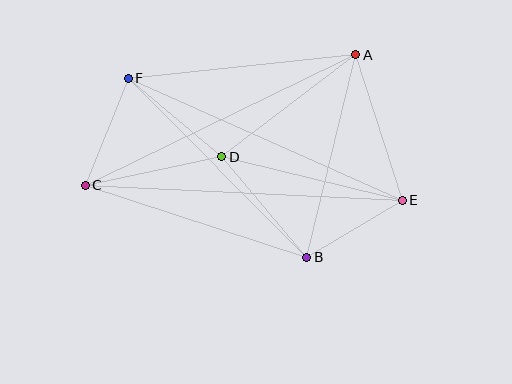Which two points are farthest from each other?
Points C and E are farthest from each other.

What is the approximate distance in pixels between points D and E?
The distance between D and E is approximately 186 pixels.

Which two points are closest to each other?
Points B and E are closest to each other.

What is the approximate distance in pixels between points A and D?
The distance between A and D is approximately 168 pixels.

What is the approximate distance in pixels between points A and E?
The distance between A and E is approximately 153 pixels.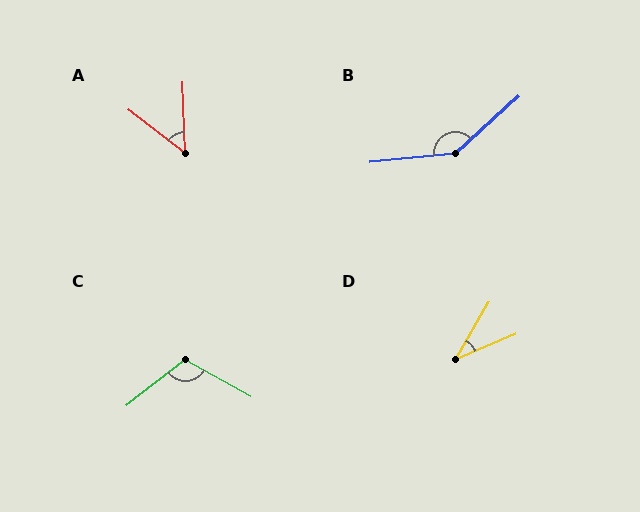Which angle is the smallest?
D, at approximately 37 degrees.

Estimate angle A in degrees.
Approximately 50 degrees.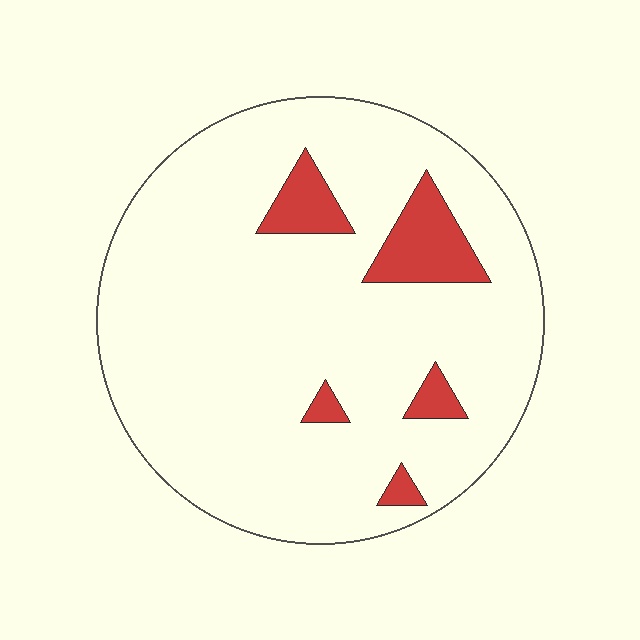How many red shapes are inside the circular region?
5.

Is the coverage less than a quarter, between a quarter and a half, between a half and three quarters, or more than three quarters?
Less than a quarter.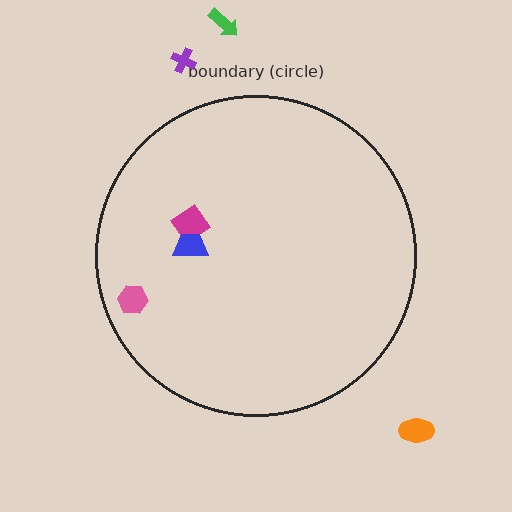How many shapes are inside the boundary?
3 inside, 3 outside.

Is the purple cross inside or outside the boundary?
Outside.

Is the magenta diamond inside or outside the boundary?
Inside.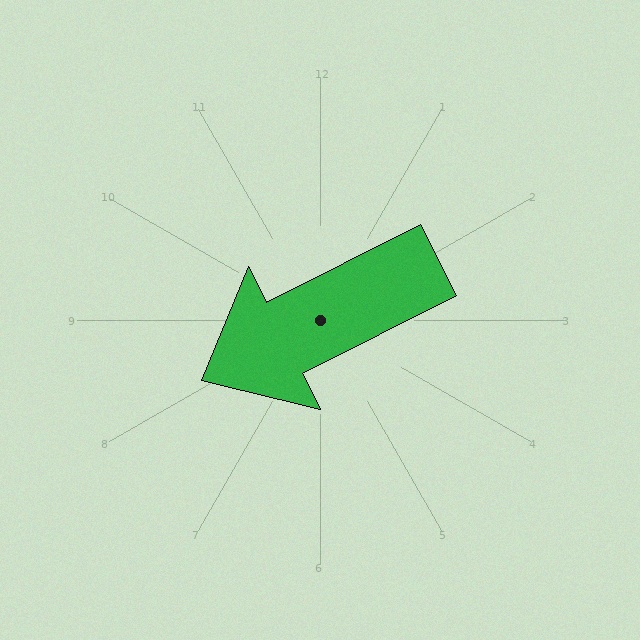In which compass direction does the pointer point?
Southwest.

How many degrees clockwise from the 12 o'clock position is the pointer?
Approximately 243 degrees.